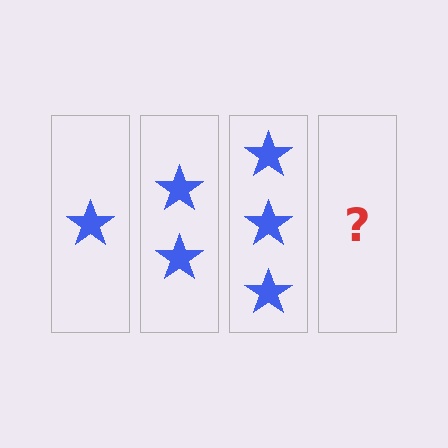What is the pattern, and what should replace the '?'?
The pattern is that each step adds one more star. The '?' should be 4 stars.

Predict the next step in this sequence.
The next step is 4 stars.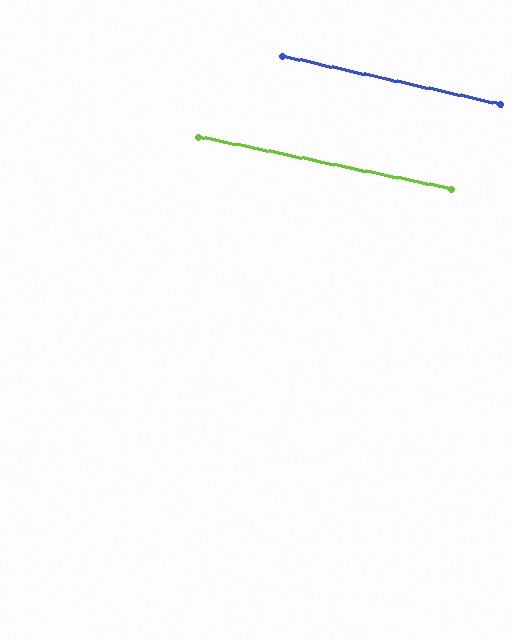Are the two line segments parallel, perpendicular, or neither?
Parallel — their directions differ by only 0.6°.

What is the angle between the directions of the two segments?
Approximately 1 degree.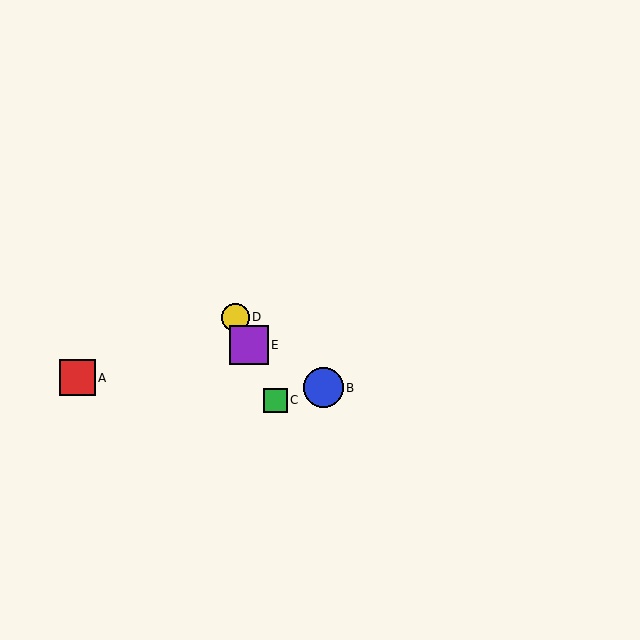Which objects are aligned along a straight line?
Objects C, D, E are aligned along a straight line.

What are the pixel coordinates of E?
Object E is at (249, 345).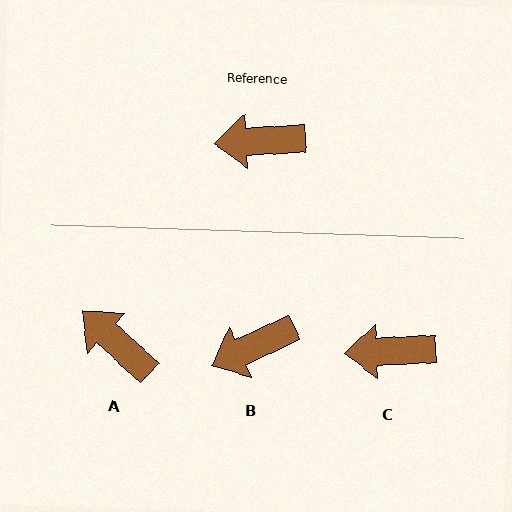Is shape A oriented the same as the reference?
No, it is off by about 45 degrees.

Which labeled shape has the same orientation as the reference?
C.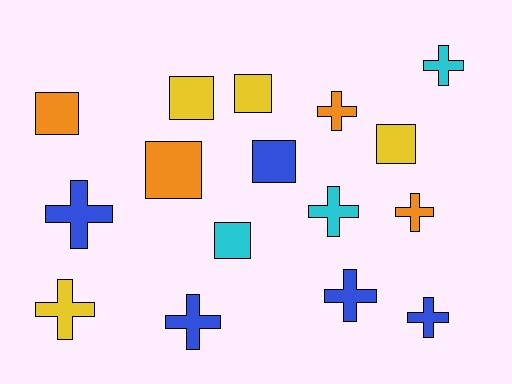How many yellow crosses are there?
There is 1 yellow cross.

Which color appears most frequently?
Blue, with 5 objects.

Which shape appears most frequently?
Cross, with 9 objects.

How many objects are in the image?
There are 16 objects.